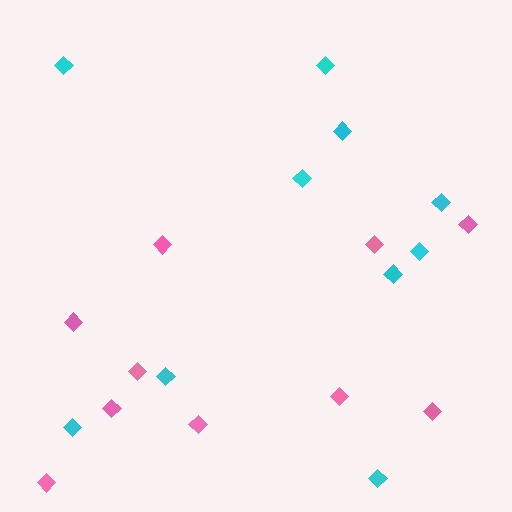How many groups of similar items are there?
There are 2 groups: one group of pink diamonds (10) and one group of cyan diamonds (10).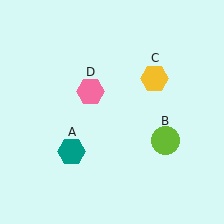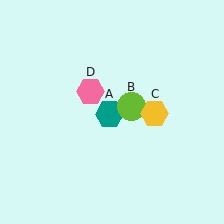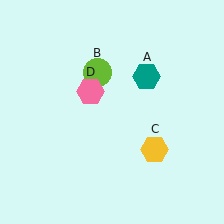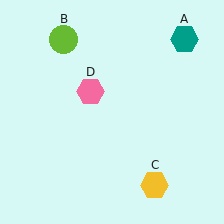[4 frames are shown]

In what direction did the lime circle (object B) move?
The lime circle (object B) moved up and to the left.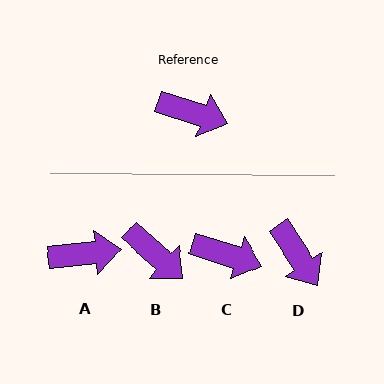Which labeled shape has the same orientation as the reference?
C.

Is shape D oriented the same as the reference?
No, it is off by about 39 degrees.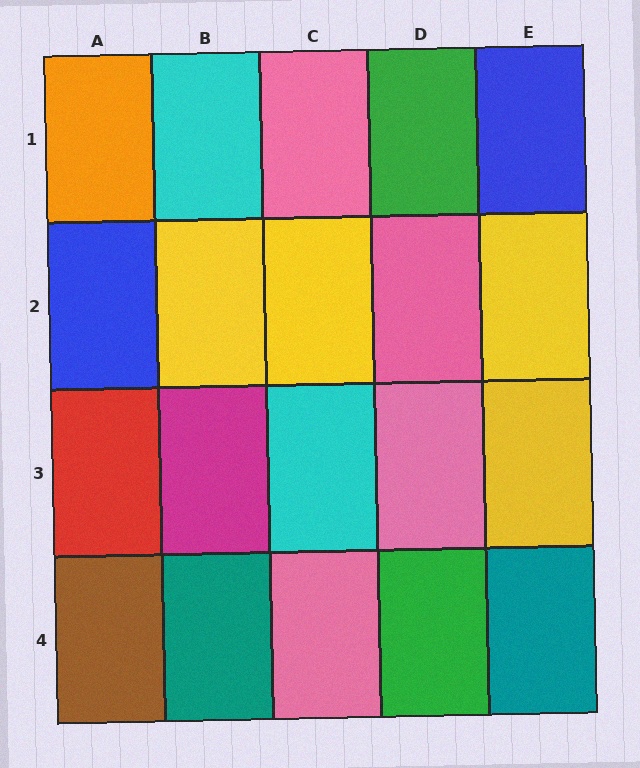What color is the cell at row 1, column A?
Orange.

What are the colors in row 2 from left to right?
Blue, yellow, yellow, pink, yellow.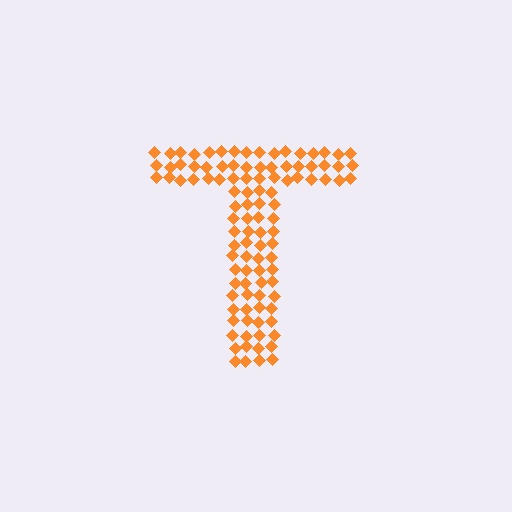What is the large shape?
The large shape is the letter T.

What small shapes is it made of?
It is made of small diamonds.